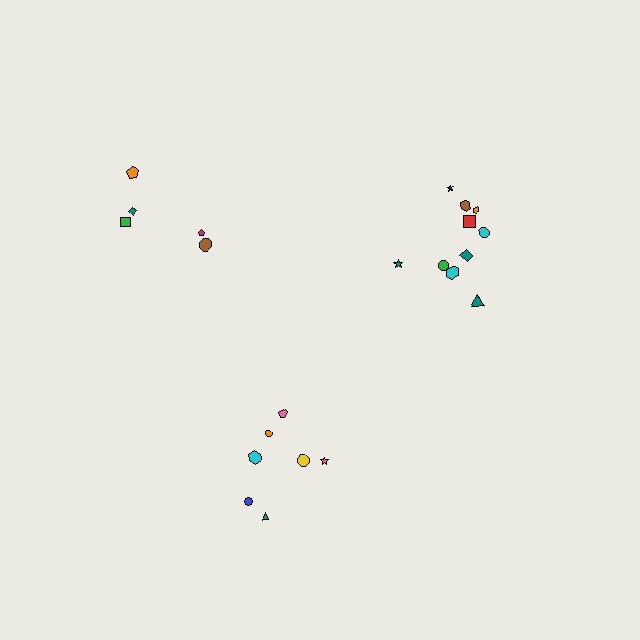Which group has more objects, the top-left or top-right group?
The top-right group.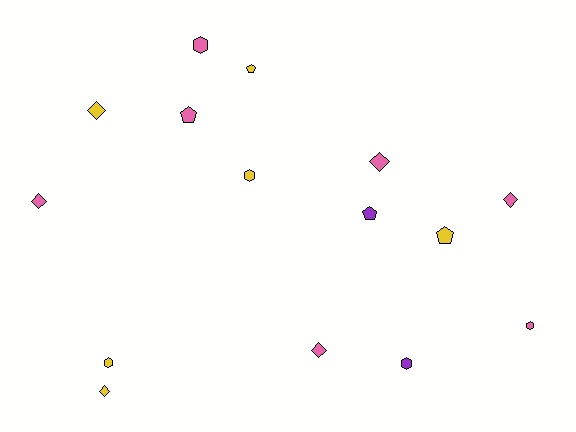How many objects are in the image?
There are 15 objects.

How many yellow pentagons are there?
There are 2 yellow pentagons.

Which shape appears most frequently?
Diamond, with 6 objects.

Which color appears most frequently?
Pink, with 7 objects.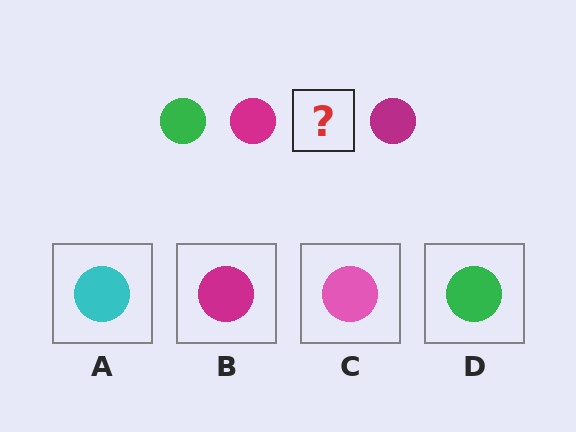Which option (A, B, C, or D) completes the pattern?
D.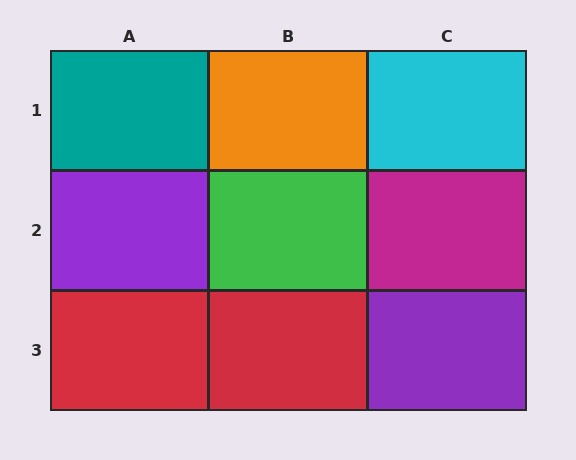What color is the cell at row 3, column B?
Red.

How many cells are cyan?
1 cell is cyan.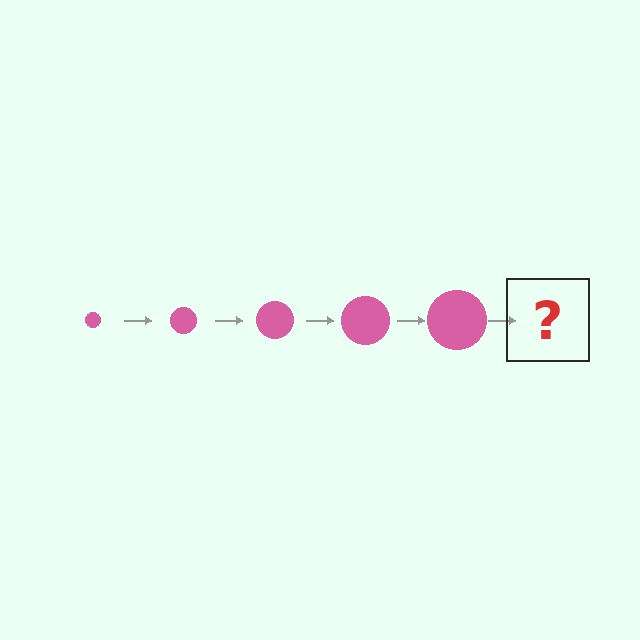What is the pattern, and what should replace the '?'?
The pattern is that the circle gets progressively larger each step. The '?' should be a pink circle, larger than the previous one.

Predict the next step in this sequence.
The next step is a pink circle, larger than the previous one.